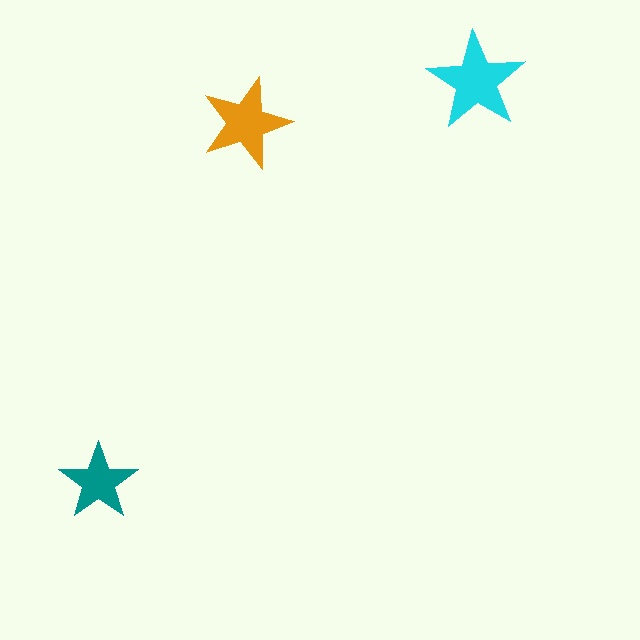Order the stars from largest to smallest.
the cyan one, the orange one, the teal one.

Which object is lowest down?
The teal star is bottommost.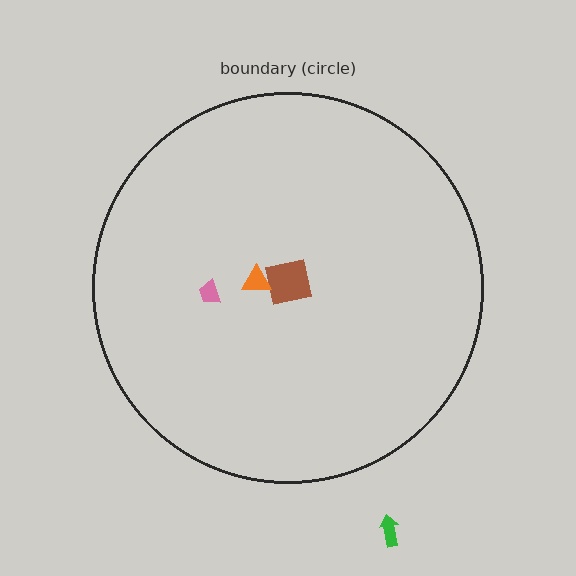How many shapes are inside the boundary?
3 inside, 1 outside.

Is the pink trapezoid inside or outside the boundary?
Inside.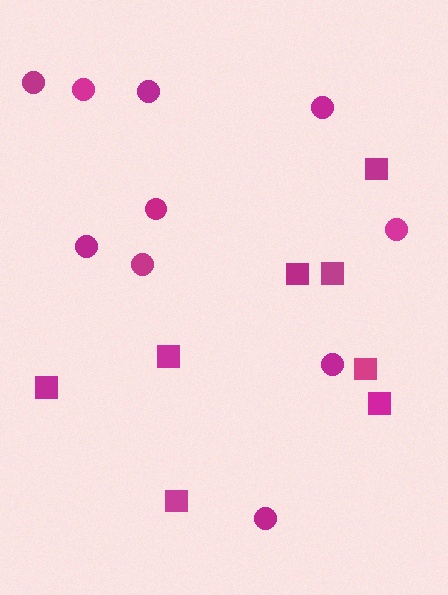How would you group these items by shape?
There are 2 groups: one group of circles (10) and one group of squares (8).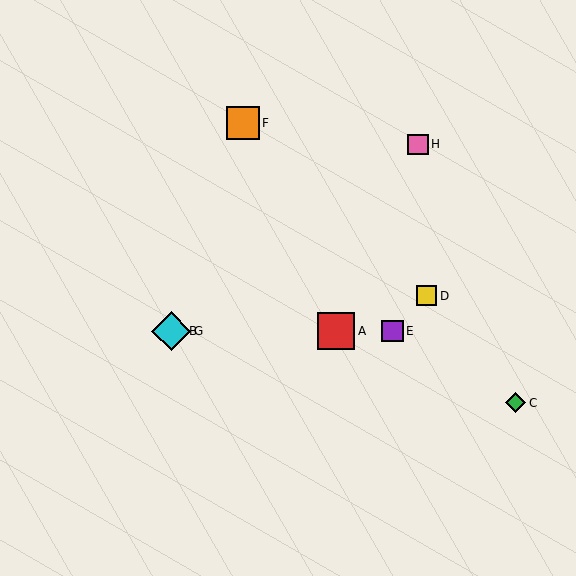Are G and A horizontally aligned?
Yes, both are at y≈331.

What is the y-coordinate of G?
Object G is at y≈331.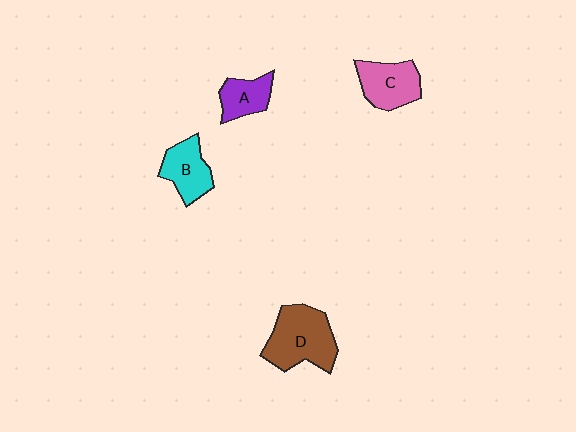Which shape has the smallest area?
Shape A (purple).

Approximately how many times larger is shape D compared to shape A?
Approximately 1.9 times.